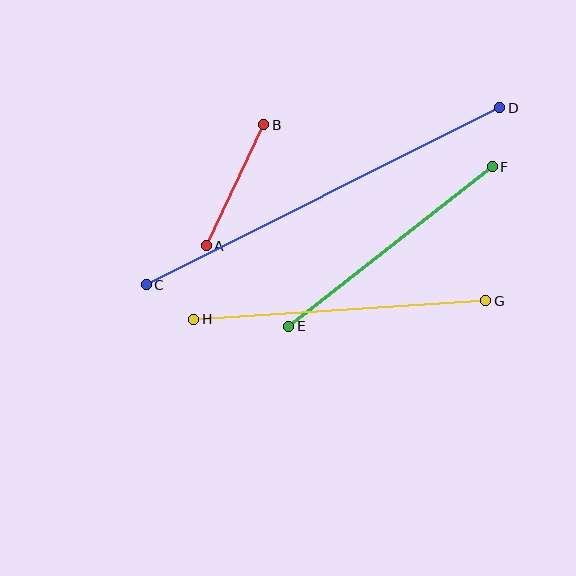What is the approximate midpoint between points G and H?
The midpoint is at approximately (340, 310) pixels.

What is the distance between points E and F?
The distance is approximately 258 pixels.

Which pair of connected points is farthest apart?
Points C and D are farthest apart.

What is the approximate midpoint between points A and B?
The midpoint is at approximately (235, 185) pixels.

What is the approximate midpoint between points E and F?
The midpoint is at approximately (391, 246) pixels.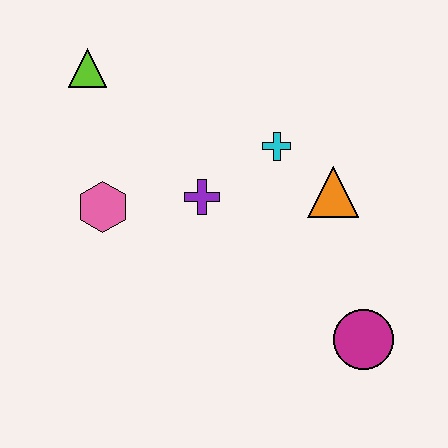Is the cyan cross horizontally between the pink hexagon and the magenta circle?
Yes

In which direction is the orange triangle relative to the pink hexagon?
The orange triangle is to the right of the pink hexagon.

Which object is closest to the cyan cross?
The orange triangle is closest to the cyan cross.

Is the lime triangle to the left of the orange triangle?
Yes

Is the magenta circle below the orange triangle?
Yes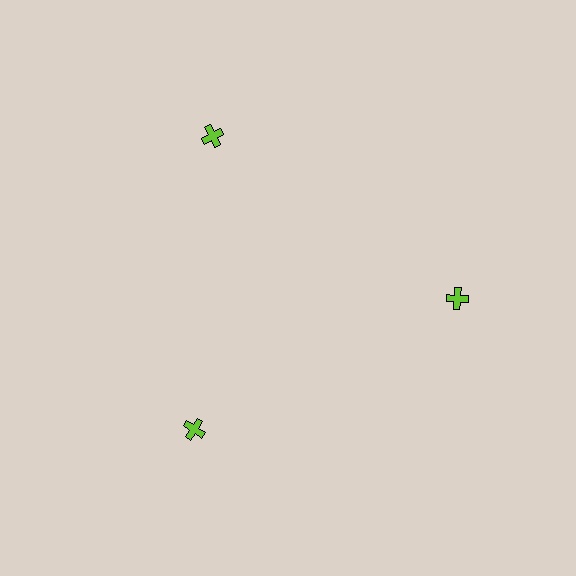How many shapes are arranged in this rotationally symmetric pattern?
There are 3 shapes, arranged in 3 groups of 1.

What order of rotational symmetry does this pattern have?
This pattern has 3-fold rotational symmetry.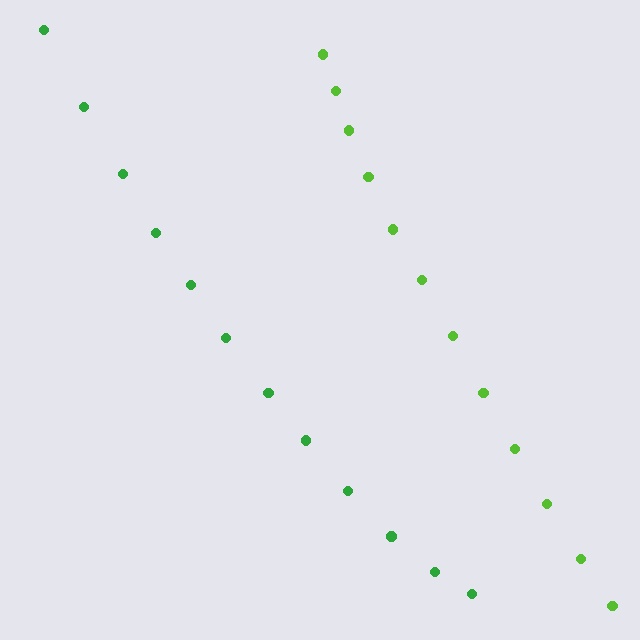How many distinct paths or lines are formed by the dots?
There are 2 distinct paths.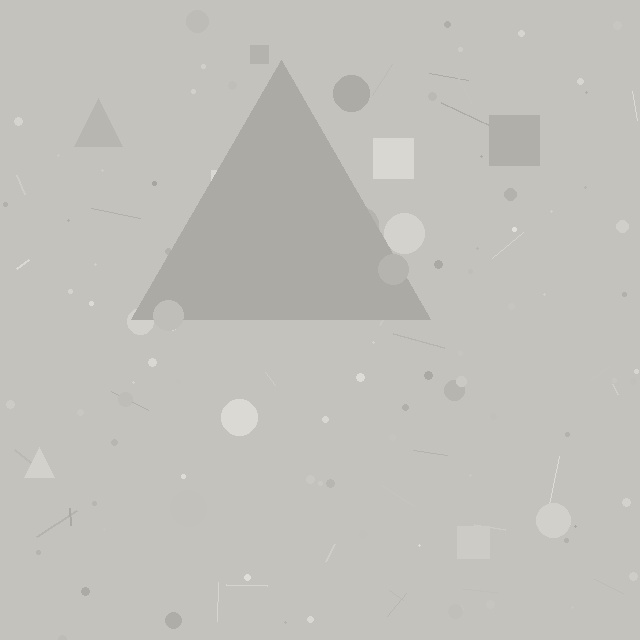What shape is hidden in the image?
A triangle is hidden in the image.